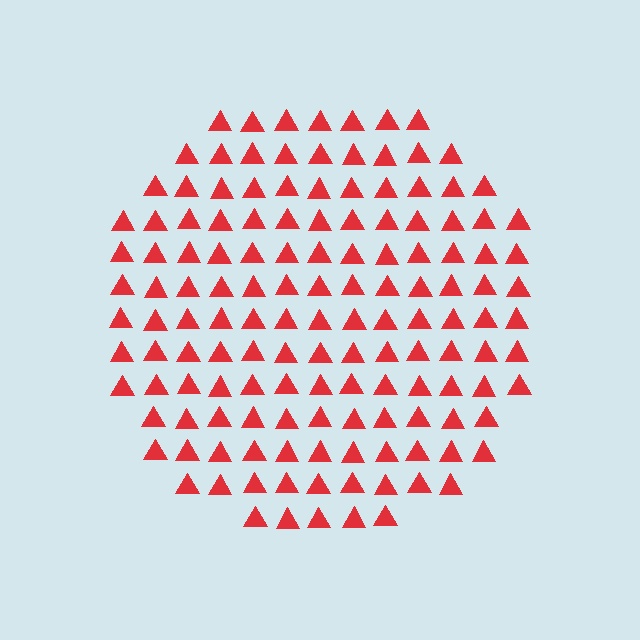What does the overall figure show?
The overall figure shows a circle.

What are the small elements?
The small elements are triangles.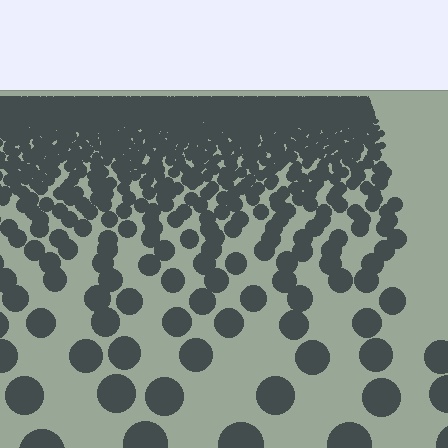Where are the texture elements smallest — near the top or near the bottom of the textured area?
Near the top.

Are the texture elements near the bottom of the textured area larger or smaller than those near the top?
Larger. Near the bottom, elements are closer to the viewer and appear at a bigger on-screen size.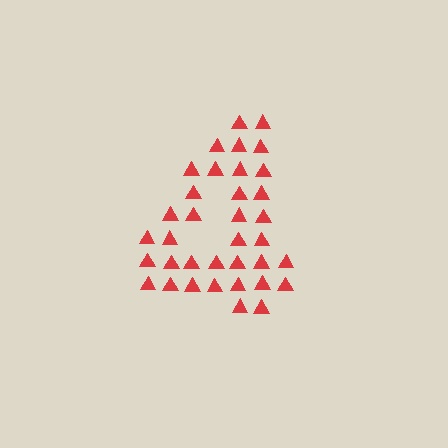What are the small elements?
The small elements are triangles.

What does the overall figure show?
The overall figure shows the digit 4.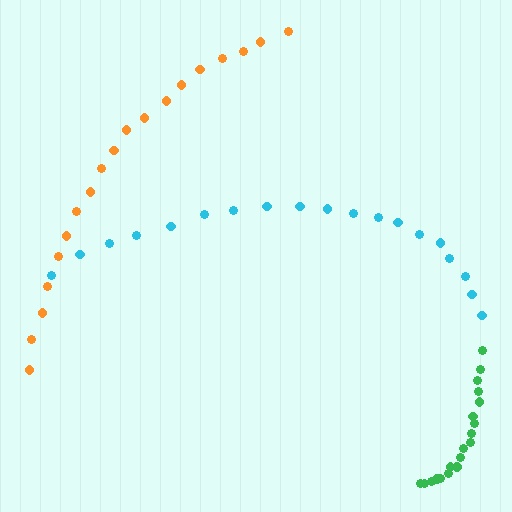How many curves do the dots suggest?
There are 3 distinct paths.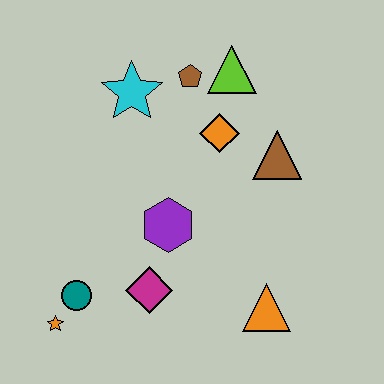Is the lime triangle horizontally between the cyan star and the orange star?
No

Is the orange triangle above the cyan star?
No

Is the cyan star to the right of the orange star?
Yes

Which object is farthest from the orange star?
The lime triangle is farthest from the orange star.